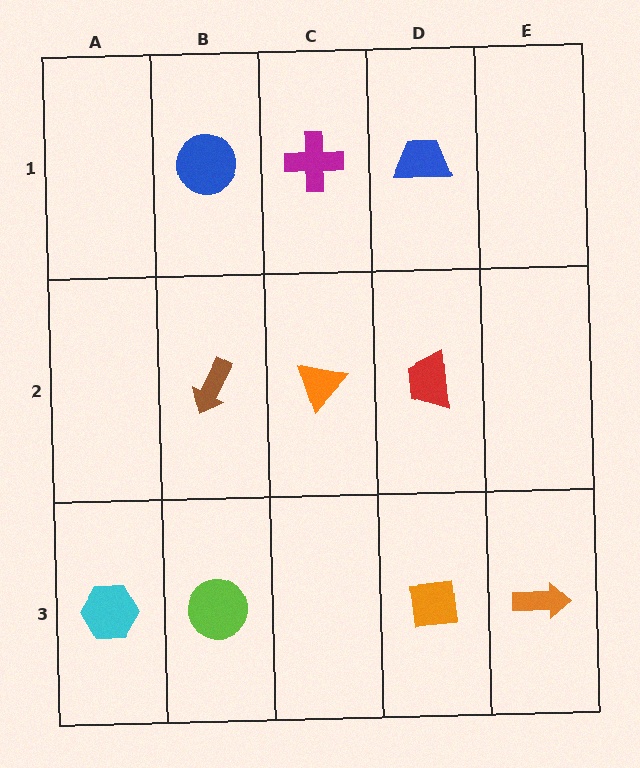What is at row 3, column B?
A lime circle.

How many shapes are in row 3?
4 shapes.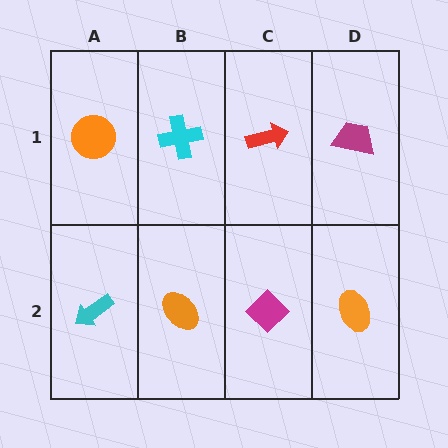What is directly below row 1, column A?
A cyan arrow.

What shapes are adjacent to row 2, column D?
A magenta trapezoid (row 1, column D), a magenta diamond (row 2, column C).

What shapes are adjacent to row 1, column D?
An orange ellipse (row 2, column D), a red arrow (row 1, column C).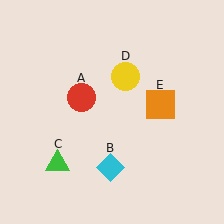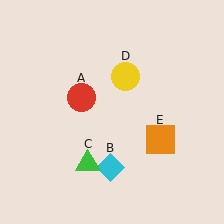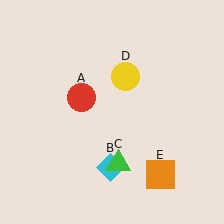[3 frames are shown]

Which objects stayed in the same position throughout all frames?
Red circle (object A) and cyan diamond (object B) and yellow circle (object D) remained stationary.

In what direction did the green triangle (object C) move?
The green triangle (object C) moved right.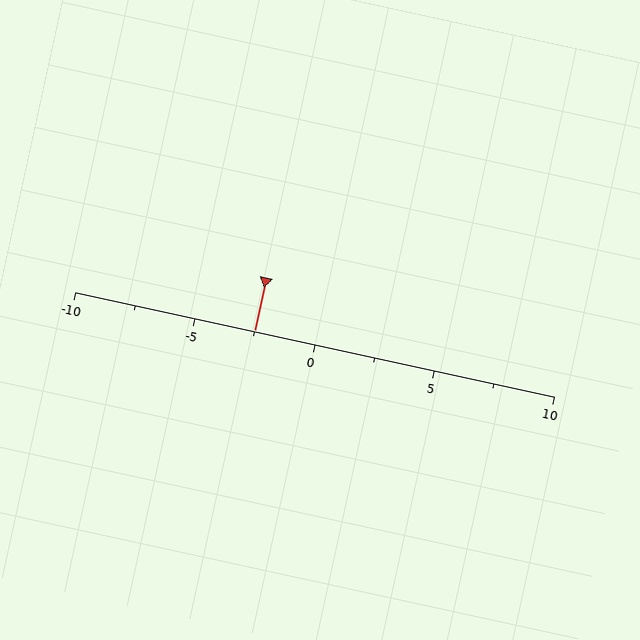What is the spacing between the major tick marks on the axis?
The major ticks are spaced 5 apart.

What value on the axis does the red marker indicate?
The marker indicates approximately -2.5.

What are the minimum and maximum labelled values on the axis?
The axis runs from -10 to 10.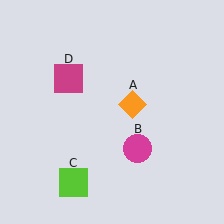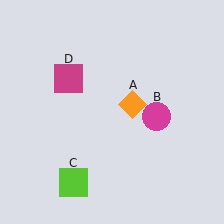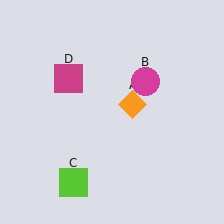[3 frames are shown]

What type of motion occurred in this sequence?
The magenta circle (object B) rotated counterclockwise around the center of the scene.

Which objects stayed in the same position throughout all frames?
Orange diamond (object A) and lime square (object C) and magenta square (object D) remained stationary.